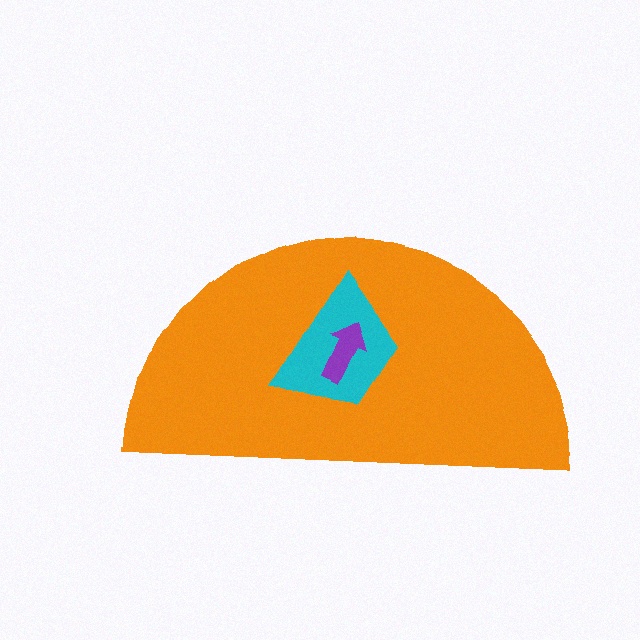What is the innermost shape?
The purple arrow.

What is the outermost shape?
The orange semicircle.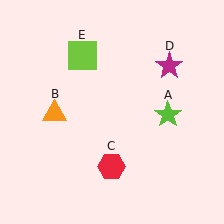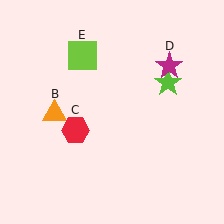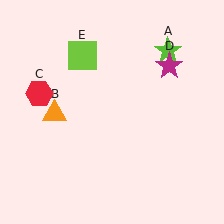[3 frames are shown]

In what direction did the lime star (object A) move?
The lime star (object A) moved up.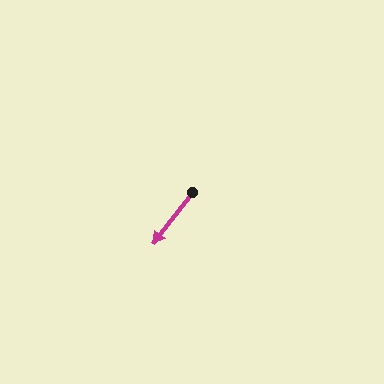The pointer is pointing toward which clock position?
Roughly 7 o'clock.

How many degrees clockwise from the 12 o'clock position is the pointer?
Approximately 217 degrees.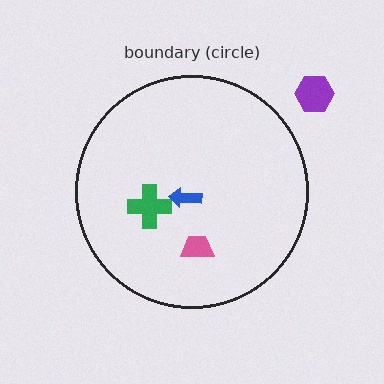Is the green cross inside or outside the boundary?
Inside.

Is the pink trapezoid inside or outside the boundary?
Inside.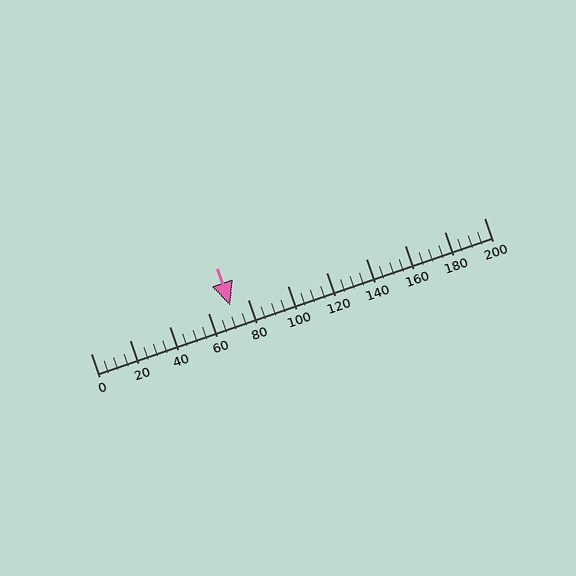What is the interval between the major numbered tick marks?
The major tick marks are spaced 20 units apart.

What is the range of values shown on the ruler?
The ruler shows values from 0 to 200.